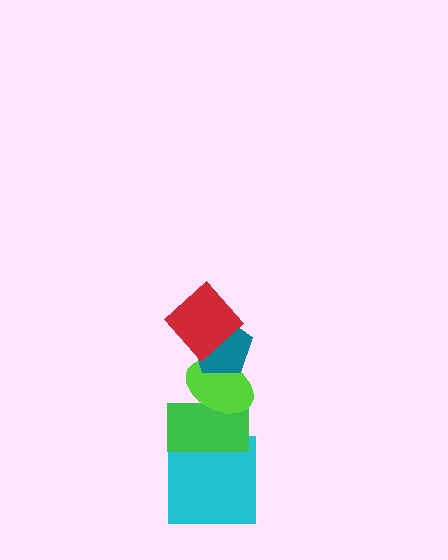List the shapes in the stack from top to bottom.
From top to bottom: the red diamond, the teal pentagon, the lime ellipse, the green rectangle, the cyan square.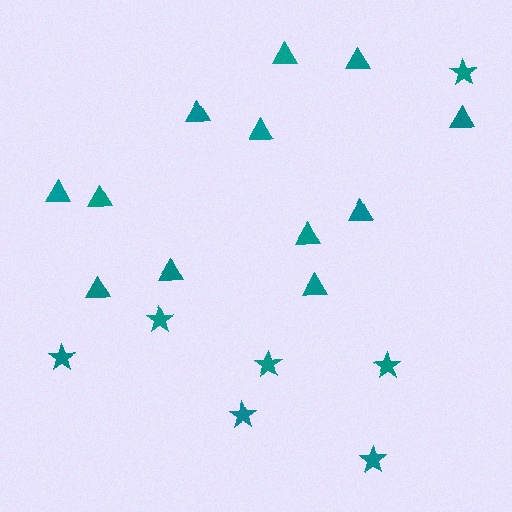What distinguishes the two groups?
There are 2 groups: one group of stars (7) and one group of triangles (12).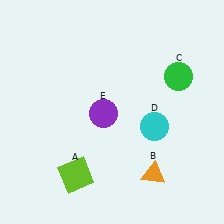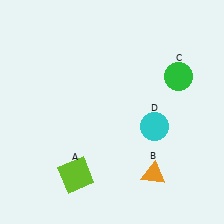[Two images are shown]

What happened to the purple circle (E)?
The purple circle (E) was removed in Image 2. It was in the bottom-left area of Image 1.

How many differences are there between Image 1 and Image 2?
There is 1 difference between the two images.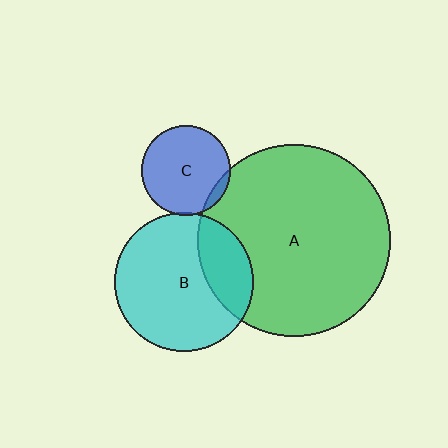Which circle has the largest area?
Circle A (green).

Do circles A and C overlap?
Yes.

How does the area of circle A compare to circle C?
Approximately 4.6 times.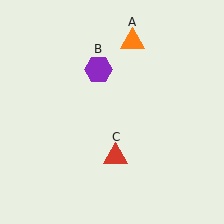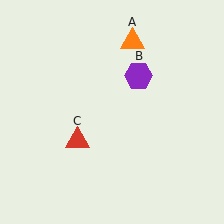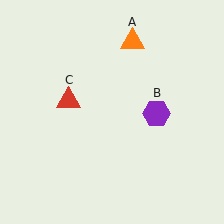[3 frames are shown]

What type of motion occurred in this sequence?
The purple hexagon (object B), red triangle (object C) rotated clockwise around the center of the scene.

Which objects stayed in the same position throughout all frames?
Orange triangle (object A) remained stationary.